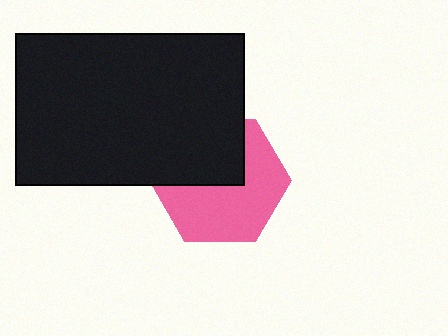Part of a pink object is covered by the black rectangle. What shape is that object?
It is a hexagon.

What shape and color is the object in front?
The object in front is a black rectangle.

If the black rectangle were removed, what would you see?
You would see the complete pink hexagon.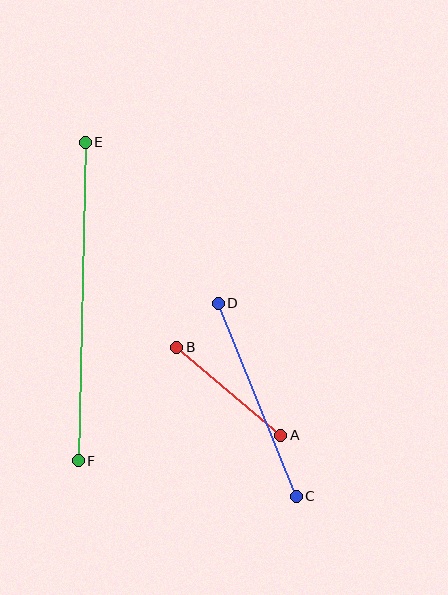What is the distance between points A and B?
The distance is approximately 136 pixels.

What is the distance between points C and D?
The distance is approximately 208 pixels.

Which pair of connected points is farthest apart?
Points E and F are farthest apart.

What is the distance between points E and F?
The distance is approximately 319 pixels.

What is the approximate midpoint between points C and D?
The midpoint is at approximately (257, 400) pixels.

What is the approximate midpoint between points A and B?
The midpoint is at approximately (229, 391) pixels.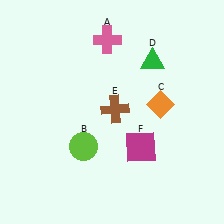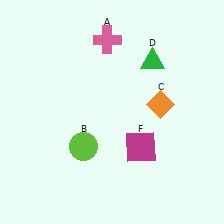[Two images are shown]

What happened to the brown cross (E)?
The brown cross (E) was removed in Image 2. It was in the top-right area of Image 1.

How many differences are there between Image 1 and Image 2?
There is 1 difference between the two images.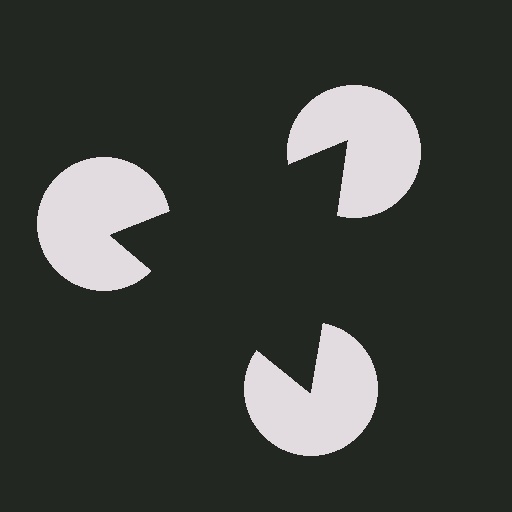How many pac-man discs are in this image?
There are 3 — one at each vertex of the illusory triangle.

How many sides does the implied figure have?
3 sides.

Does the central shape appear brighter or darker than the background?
It typically appears slightly darker than the background, even though no actual brightness change is drawn.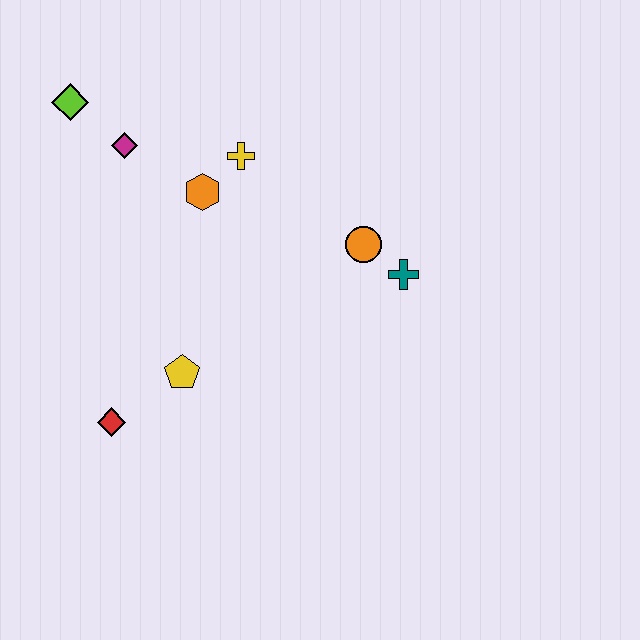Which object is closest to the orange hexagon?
The yellow cross is closest to the orange hexagon.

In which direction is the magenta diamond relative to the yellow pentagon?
The magenta diamond is above the yellow pentagon.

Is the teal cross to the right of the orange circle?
Yes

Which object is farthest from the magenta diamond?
The teal cross is farthest from the magenta diamond.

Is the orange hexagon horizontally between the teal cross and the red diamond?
Yes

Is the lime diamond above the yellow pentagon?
Yes